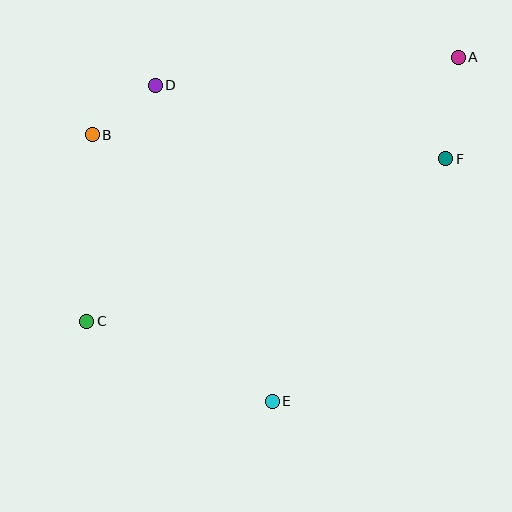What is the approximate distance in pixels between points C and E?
The distance between C and E is approximately 202 pixels.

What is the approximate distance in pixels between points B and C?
The distance between B and C is approximately 187 pixels.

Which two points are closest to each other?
Points B and D are closest to each other.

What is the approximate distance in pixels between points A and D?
The distance between A and D is approximately 304 pixels.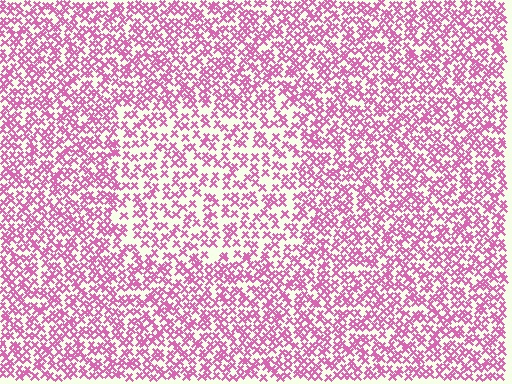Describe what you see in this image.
The image contains small pink elements arranged at two different densities. A rectangle-shaped region is visible where the elements are less densely packed than the surrounding area.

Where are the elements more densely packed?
The elements are more densely packed outside the rectangle boundary.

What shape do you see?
I see a rectangle.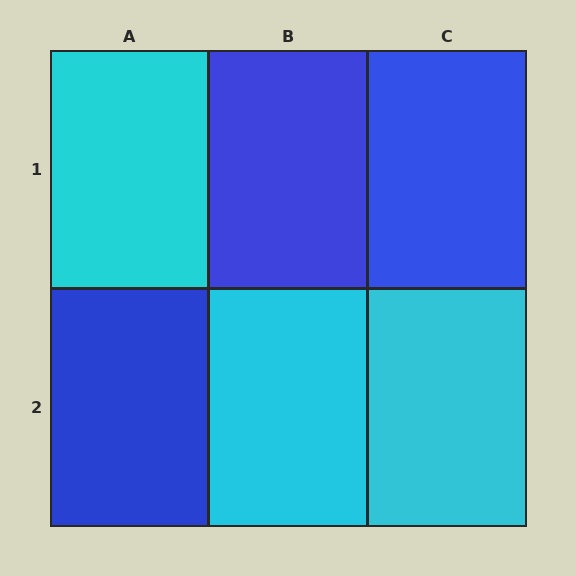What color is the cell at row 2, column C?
Cyan.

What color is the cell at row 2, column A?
Blue.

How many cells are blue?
3 cells are blue.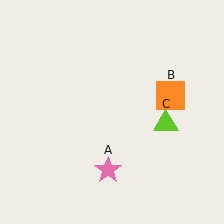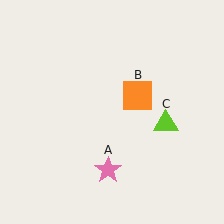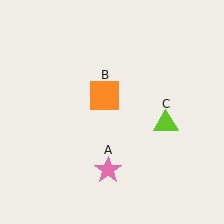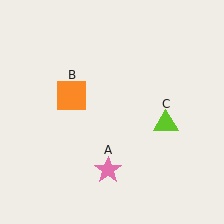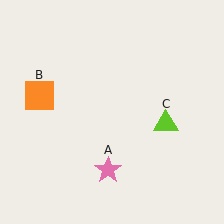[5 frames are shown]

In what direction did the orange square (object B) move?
The orange square (object B) moved left.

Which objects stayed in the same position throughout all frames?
Pink star (object A) and lime triangle (object C) remained stationary.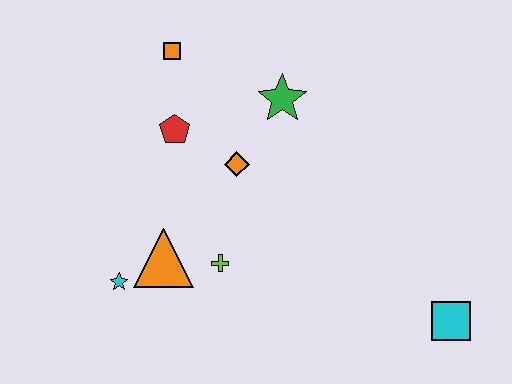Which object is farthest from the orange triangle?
The cyan square is farthest from the orange triangle.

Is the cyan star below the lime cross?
Yes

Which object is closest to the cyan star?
The orange triangle is closest to the cyan star.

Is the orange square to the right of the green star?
No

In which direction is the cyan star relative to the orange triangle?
The cyan star is to the left of the orange triangle.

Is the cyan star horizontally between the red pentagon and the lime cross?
No